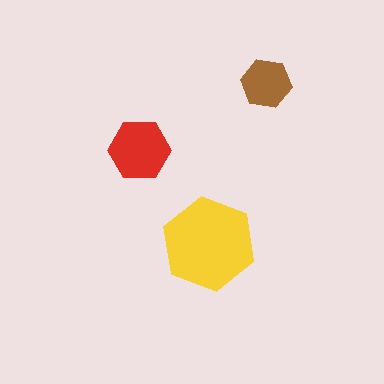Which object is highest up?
The brown hexagon is topmost.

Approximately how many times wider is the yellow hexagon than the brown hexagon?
About 2 times wider.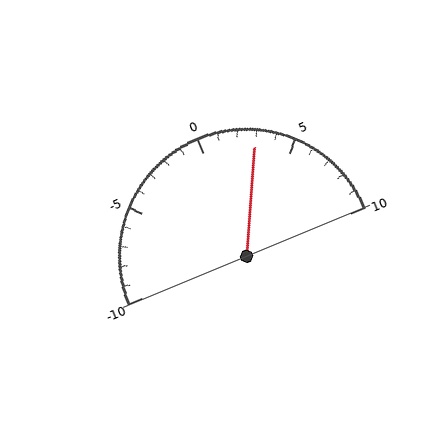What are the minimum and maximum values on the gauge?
The gauge ranges from -10 to 10.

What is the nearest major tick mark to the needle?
The nearest major tick mark is 5.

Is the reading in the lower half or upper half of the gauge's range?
The reading is in the upper half of the range (-10 to 10).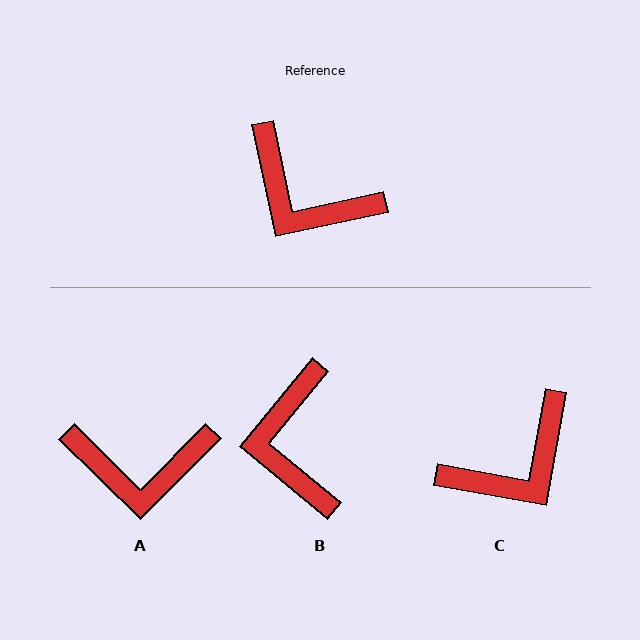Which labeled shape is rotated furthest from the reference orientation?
C, about 68 degrees away.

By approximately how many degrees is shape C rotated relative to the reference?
Approximately 68 degrees counter-clockwise.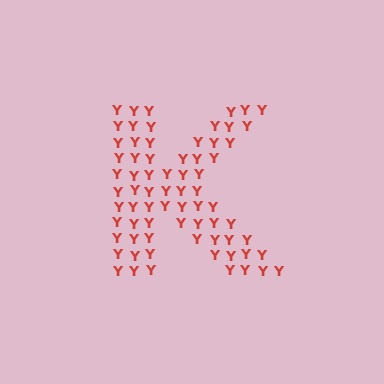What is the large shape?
The large shape is the letter K.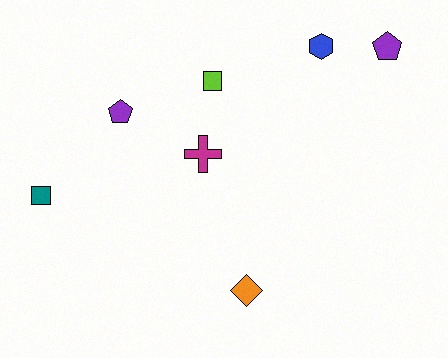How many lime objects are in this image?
There is 1 lime object.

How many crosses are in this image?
There is 1 cross.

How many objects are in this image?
There are 7 objects.